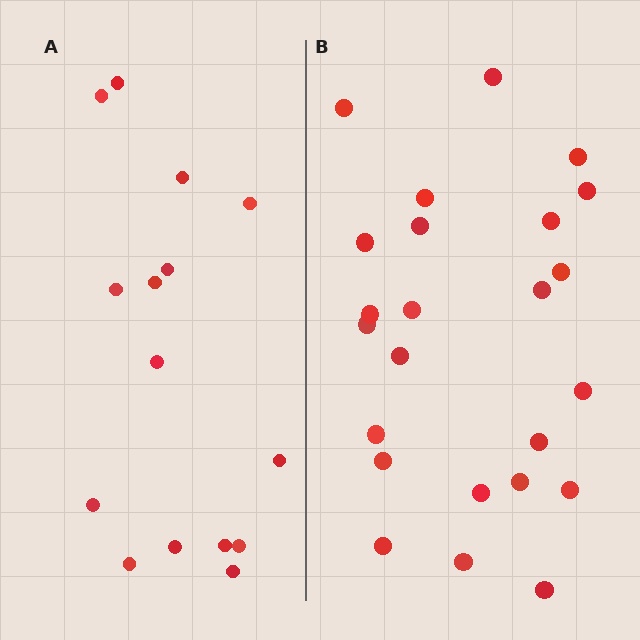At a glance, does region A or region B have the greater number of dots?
Region B (the right region) has more dots.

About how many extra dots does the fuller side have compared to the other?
Region B has roughly 8 or so more dots than region A.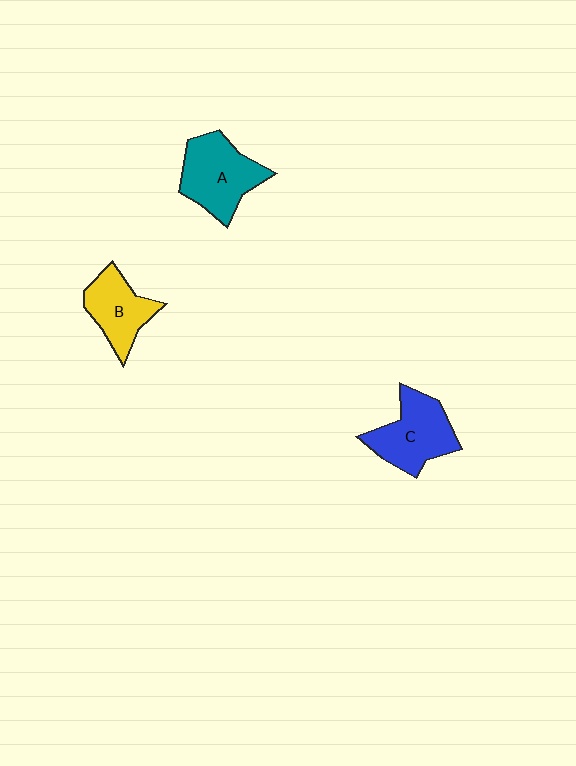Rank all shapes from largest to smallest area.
From largest to smallest: A (teal), C (blue), B (yellow).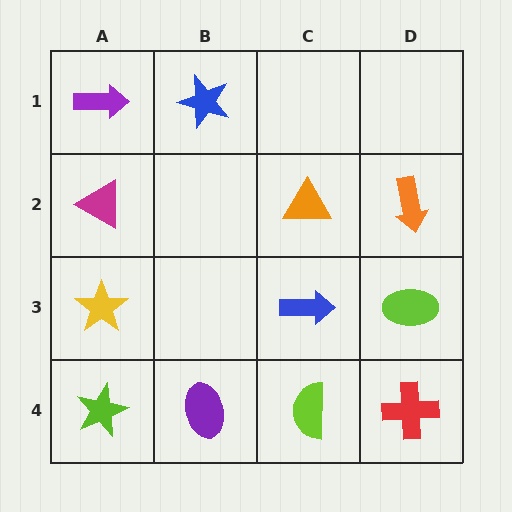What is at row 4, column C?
A lime semicircle.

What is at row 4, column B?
A purple ellipse.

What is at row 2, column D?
An orange arrow.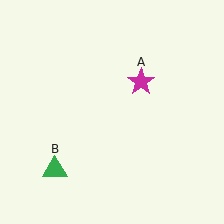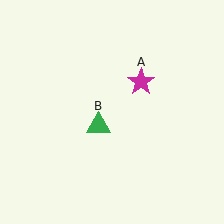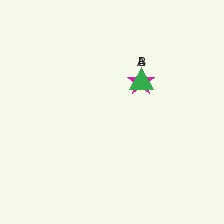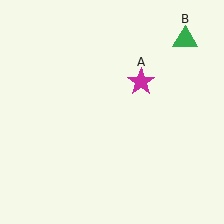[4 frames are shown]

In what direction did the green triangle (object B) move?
The green triangle (object B) moved up and to the right.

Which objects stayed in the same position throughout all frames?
Magenta star (object A) remained stationary.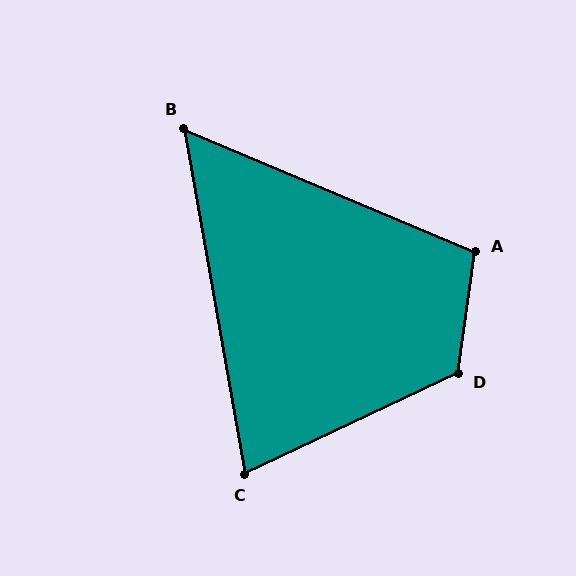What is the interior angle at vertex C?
Approximately 75 degrees (acute).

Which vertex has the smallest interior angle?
B, at approximately 57 degrees.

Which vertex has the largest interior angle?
D, at approximately 123 degrees.